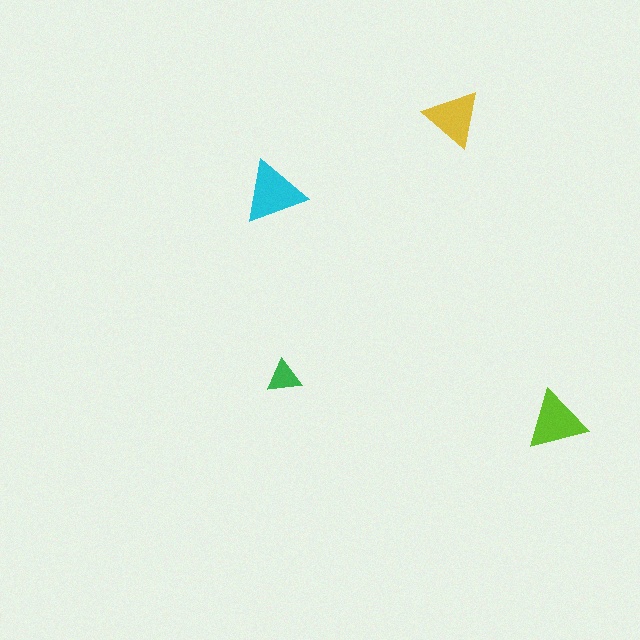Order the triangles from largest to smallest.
the cyan one, the lime one, the yellow one, the green one.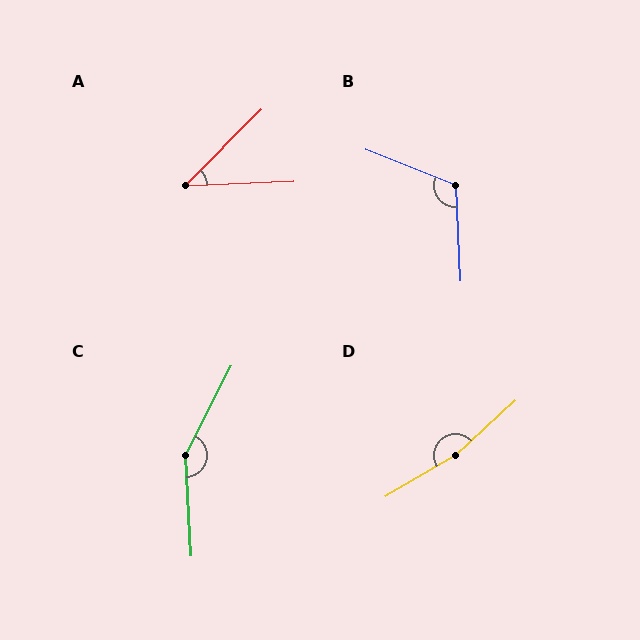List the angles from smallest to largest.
A (43°), B (114°), C (149°), D (168°).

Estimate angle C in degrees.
Approximately 149 degrees.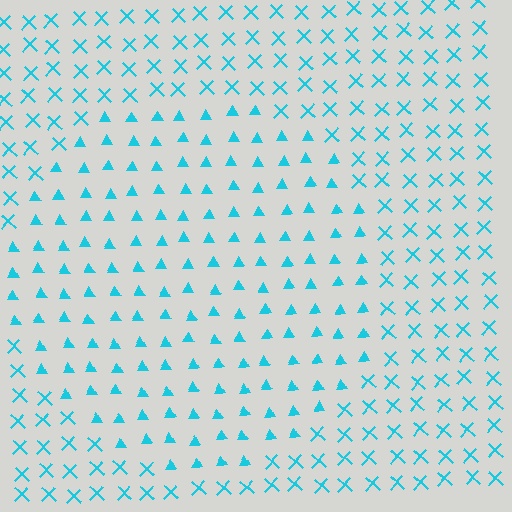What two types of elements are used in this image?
The image uses triangles inside the circle region and X marks outside it.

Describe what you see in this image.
The image is filled with small cyan elements arranged in a uniform grid. A circle-shaped region contains triangles, while the surrounding area contains X marks. The boundary is defined purely by the change in element shape.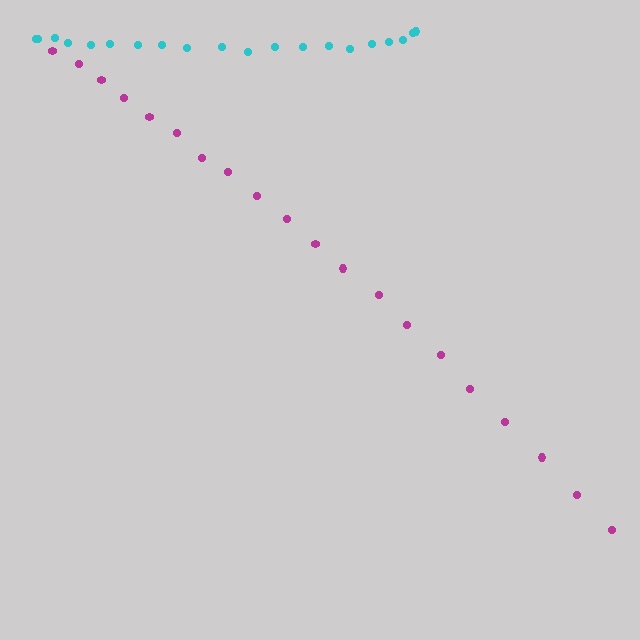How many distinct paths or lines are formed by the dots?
There are 2 distinct paths.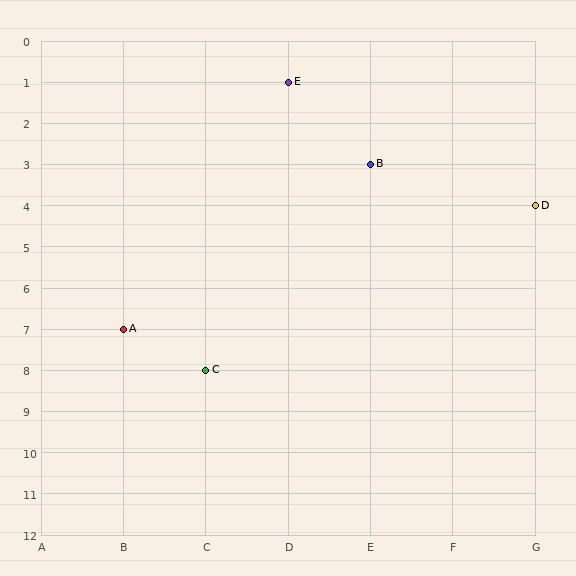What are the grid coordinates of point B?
Point B is at grid coordinates (E, 3).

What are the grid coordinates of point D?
Point D is at grid coordinates (G, 4).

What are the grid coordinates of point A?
Point A is at grid coordinates (B, 7).